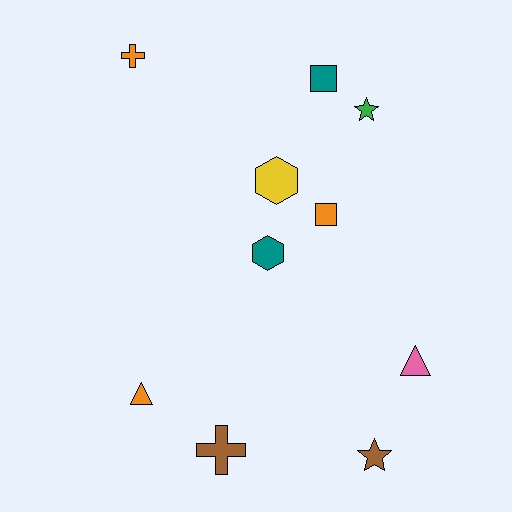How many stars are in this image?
There are 2 stars.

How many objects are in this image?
There are 10 objects.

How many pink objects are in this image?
There is 1 pink object.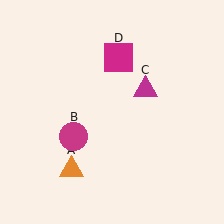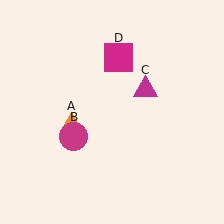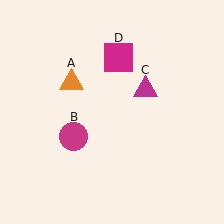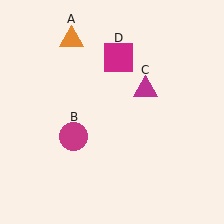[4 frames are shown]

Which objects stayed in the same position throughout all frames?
Magenta circle (object B) and magenta triangle (object C) and magenta square (object D) remained stationary.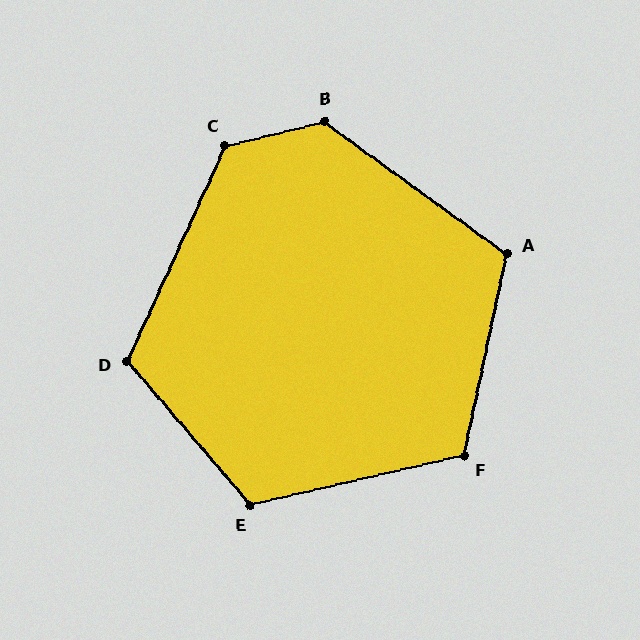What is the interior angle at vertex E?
Approximately 118 degrees (obtuse).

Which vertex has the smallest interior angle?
A, at approximately 114 degrees.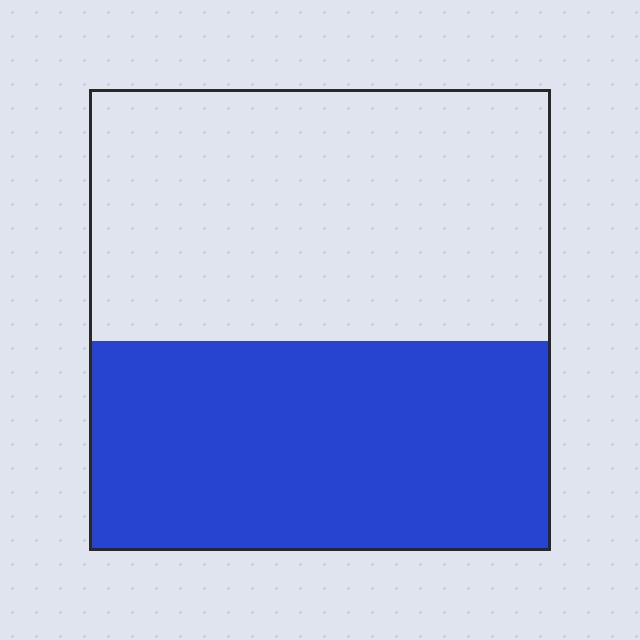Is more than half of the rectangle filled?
No.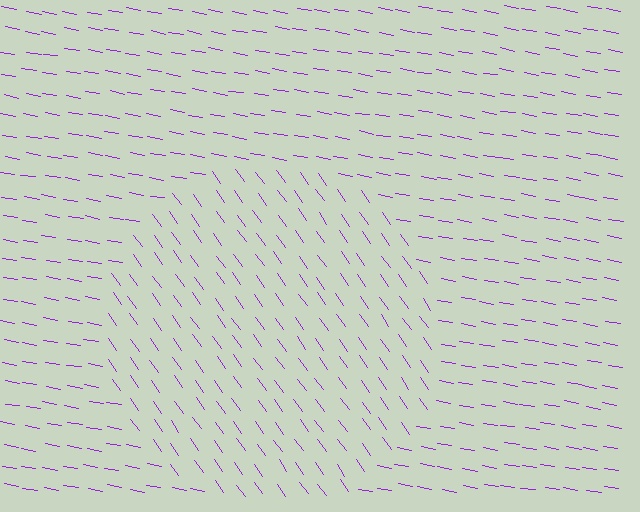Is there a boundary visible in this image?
Yes, there is a texture boundary formed by a change in line orientation.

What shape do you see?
I see a circle.